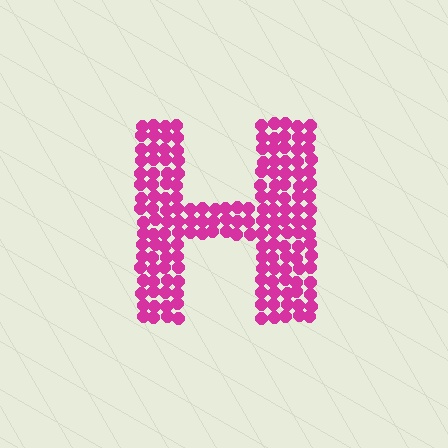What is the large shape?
The large shape is the letter H.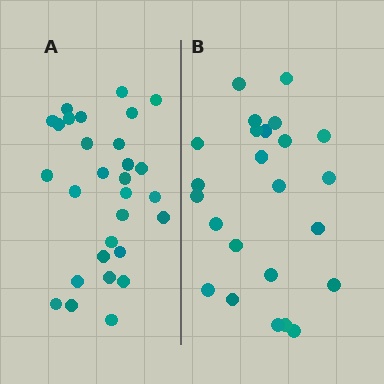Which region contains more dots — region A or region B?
Region A (the left region) has more dots.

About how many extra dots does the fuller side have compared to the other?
Region A has about 5 more dots than region B.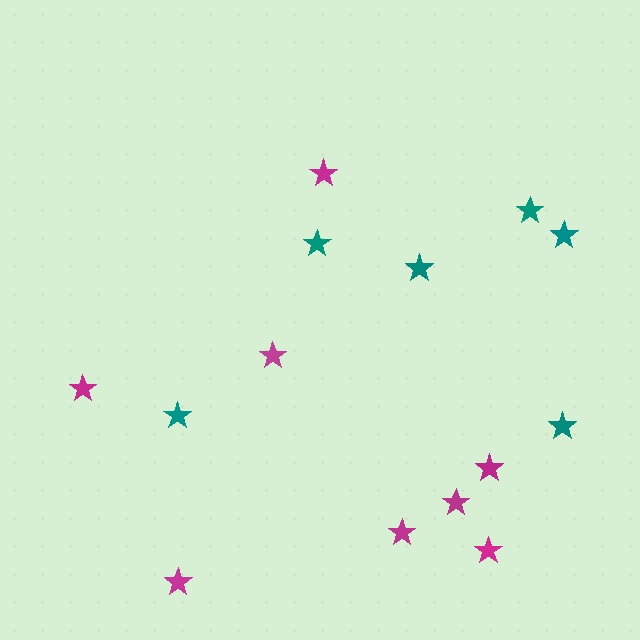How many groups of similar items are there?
There are 2 groups: one group of teal stars (6) and one group of magenta stars (8).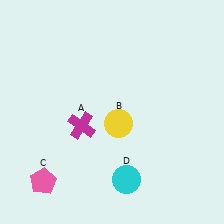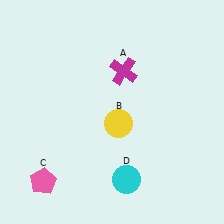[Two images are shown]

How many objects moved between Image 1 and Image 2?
1 object moved between the two images.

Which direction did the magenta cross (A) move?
The magenta cross (A) moved up.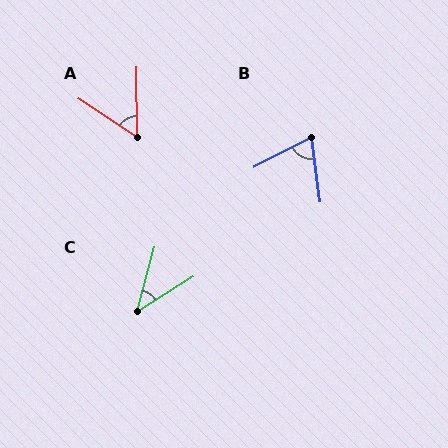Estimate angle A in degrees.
Approximately 57 degrees.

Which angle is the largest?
B, at approximately 70 degrees.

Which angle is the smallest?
C, at approximately 43 degrees.